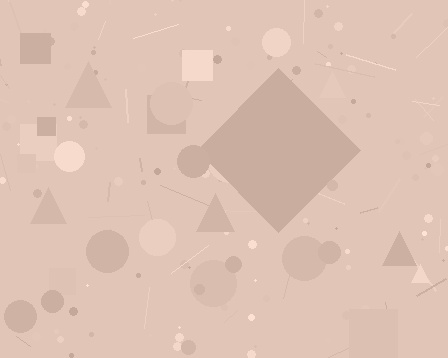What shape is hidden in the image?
A diamond is hidden in the image.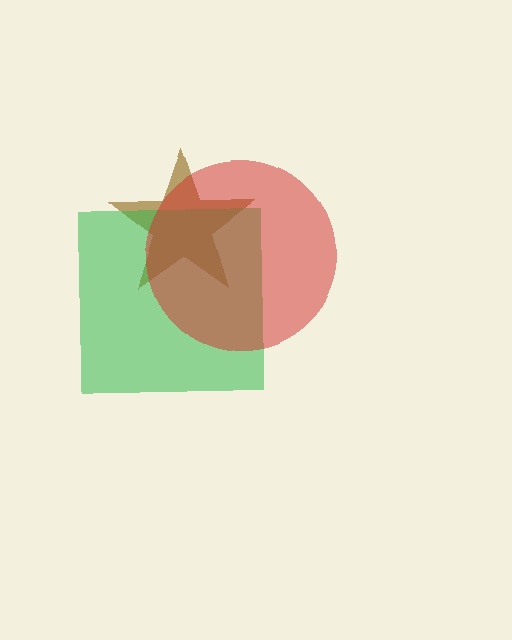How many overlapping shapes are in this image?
There are 3 overlapping shapes in the image.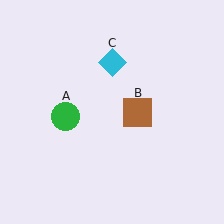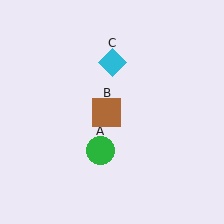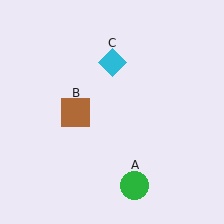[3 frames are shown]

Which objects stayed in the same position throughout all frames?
Cyan diamond (object C) remained stationary.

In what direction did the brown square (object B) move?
The brown square (object B) moved left.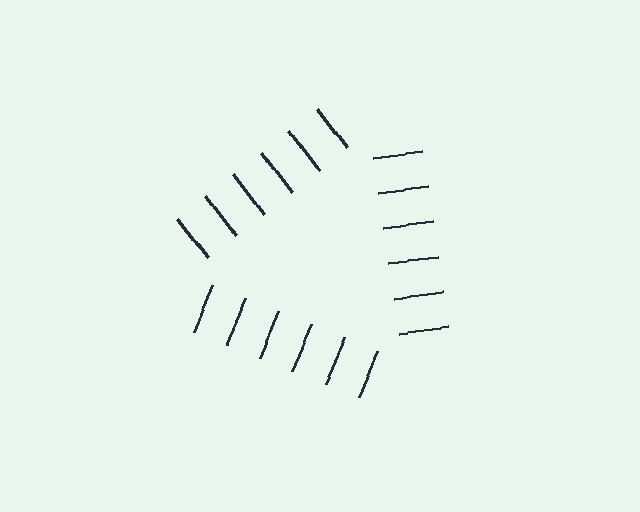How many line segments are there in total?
18 — 6 along each of the 3 edges.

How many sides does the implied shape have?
3 sides — the line-ends trace a triangle.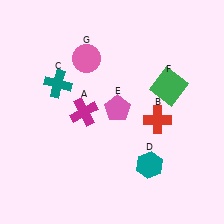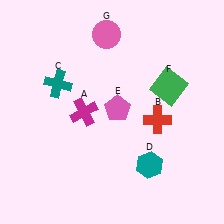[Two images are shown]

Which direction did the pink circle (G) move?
The pink circle (G) moved up.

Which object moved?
The pink circle (G) moved up.